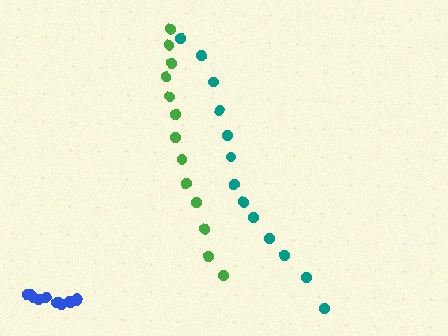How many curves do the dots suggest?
There are 3 distinct paths.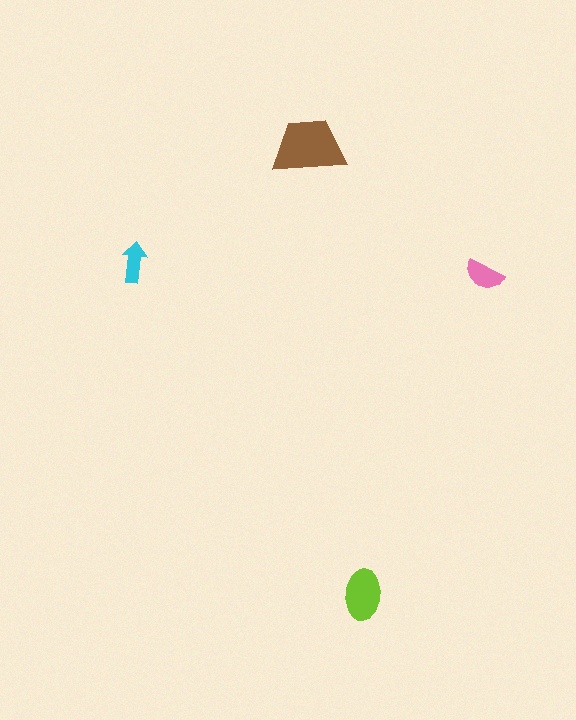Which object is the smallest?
The cyan arrow.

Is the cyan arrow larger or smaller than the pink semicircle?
Smaller.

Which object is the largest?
The brown trapezoid.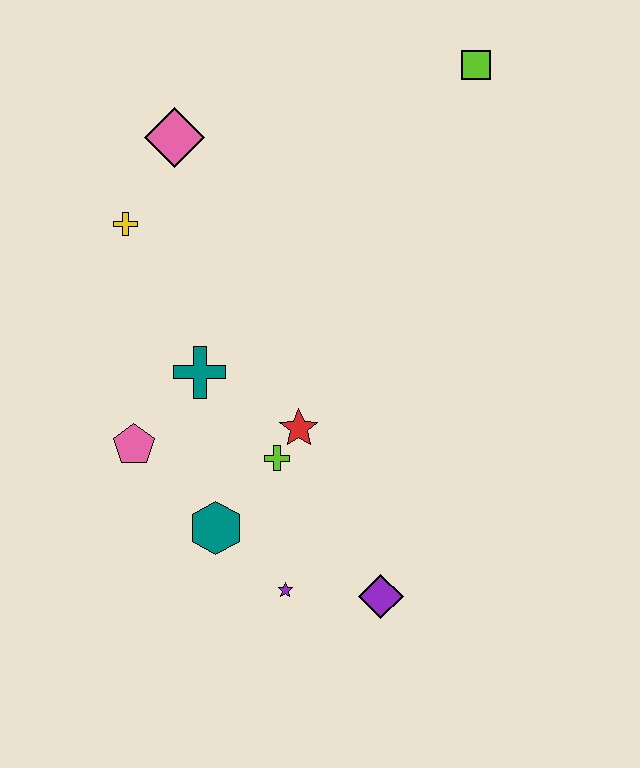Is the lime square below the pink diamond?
No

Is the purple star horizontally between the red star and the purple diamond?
No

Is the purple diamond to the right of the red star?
Yes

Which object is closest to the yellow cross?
The pink diamond is closest to the yellow cross.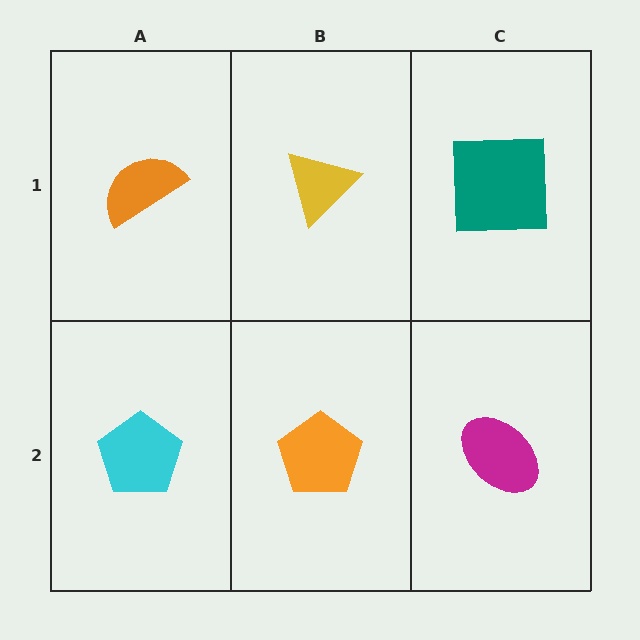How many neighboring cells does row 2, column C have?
2.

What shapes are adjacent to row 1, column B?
An orange pentagon (row 2, column B), an orange semicircle (row 1, column A), a teal square (row 1, column C).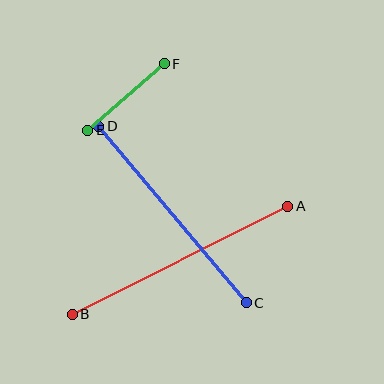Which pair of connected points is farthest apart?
Points A and B are farthest apart.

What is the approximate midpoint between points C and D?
The midpoint is at approximately (173, 215) pixels.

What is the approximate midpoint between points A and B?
The midpoint is at approximately (180, 260) pixels.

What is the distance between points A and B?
The distance is approximately 241 pixels.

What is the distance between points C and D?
The distance is approximately 230 pixels.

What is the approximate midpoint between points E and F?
The midpoint is at approximately (126, 97) pixels.